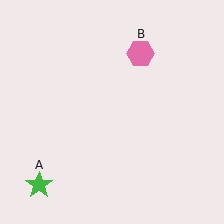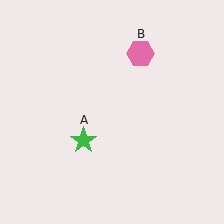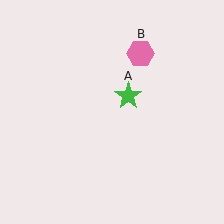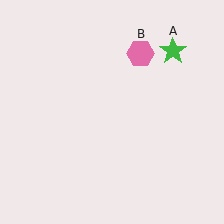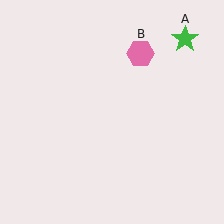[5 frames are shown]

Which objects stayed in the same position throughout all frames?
Pink hexagon (object B) remained stationary.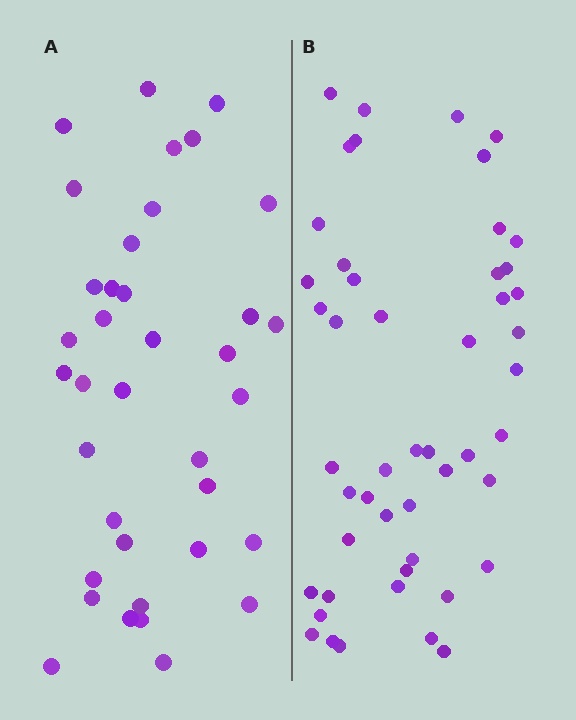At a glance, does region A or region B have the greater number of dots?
Region B (the right region) has more dots.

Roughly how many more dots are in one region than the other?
Region B has roughly 12 or so more dots than region A.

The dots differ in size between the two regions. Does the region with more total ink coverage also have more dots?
No. Region A has more total ink coverage because its dots are larger, but region B actually contains more individual dots. Total area can be misleading — the number of items is what matters here.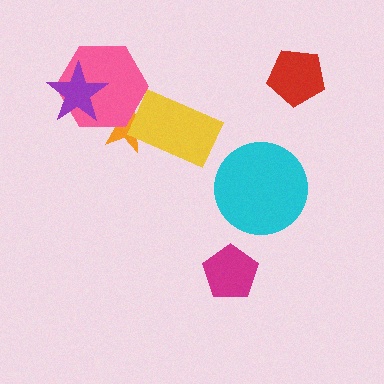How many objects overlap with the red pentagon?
0 objects overlap with the red pentagon.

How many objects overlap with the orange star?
2 objects overlap with the orange star.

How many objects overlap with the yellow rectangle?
1 object overlaps with the yellow rectangle.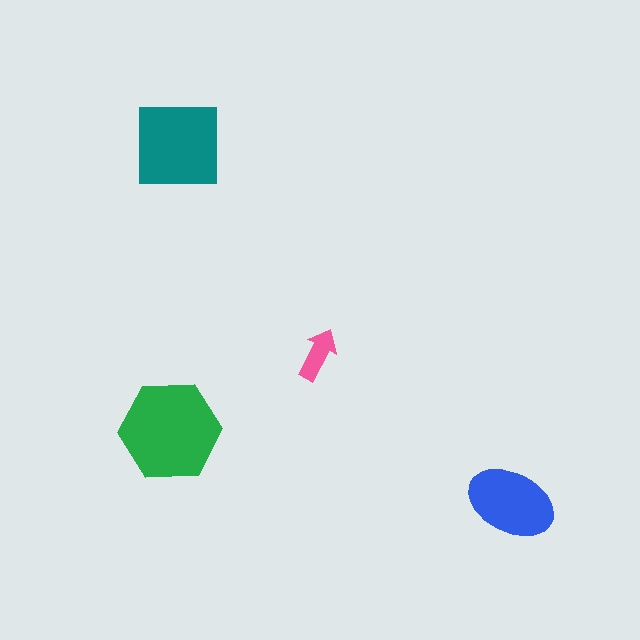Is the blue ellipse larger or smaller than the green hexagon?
Smaller.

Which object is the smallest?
The pink arrow.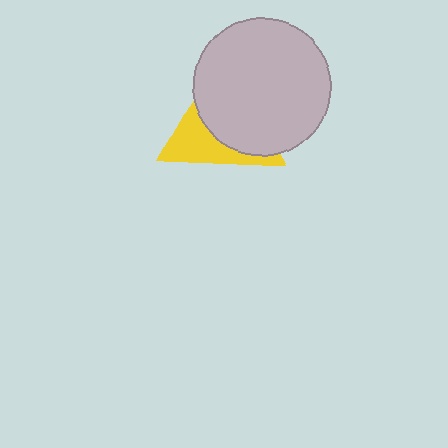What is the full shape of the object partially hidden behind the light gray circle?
The partially hidden object is a yellow triangle.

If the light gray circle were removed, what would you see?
You would see the complete yellow triangle.